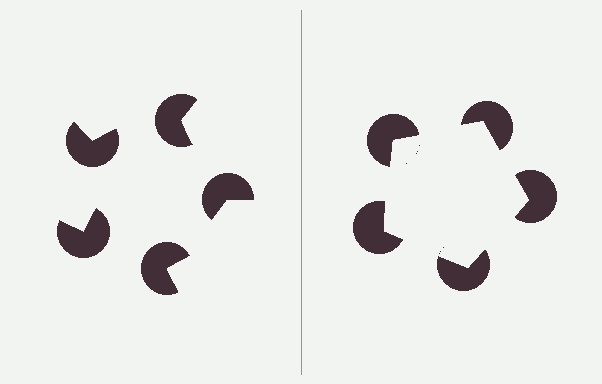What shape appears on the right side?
An illusory pentagon.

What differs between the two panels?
The pac-man discs are positioned identically on both sides; only the wedge orientations differ. On the right they align to a pentagon; on the left they are misaligned.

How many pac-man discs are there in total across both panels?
10 — 5 on each side.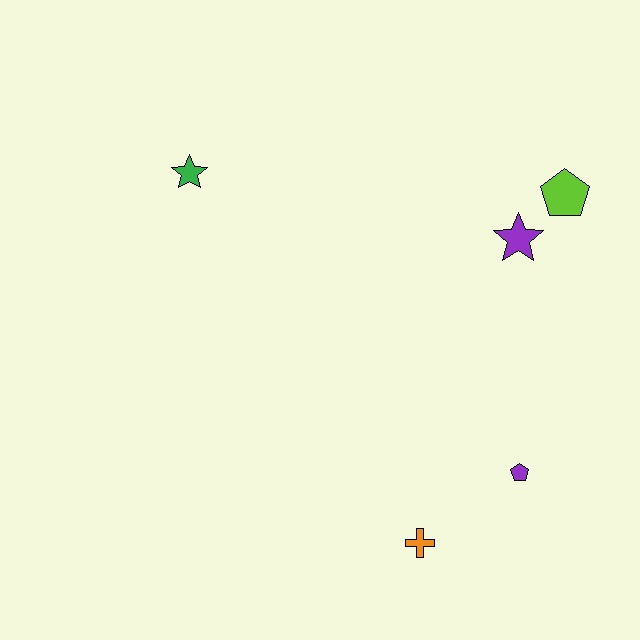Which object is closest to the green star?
The purple star is closest to the green star.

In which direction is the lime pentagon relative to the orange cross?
The lime pentagon is above the orange cross.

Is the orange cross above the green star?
No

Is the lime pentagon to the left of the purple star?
No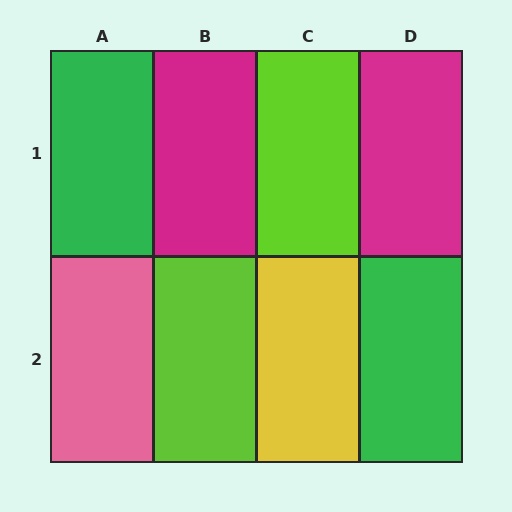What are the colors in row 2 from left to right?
Pink, lime, yellow, green.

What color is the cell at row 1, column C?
Lime.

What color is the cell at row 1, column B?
Magenta.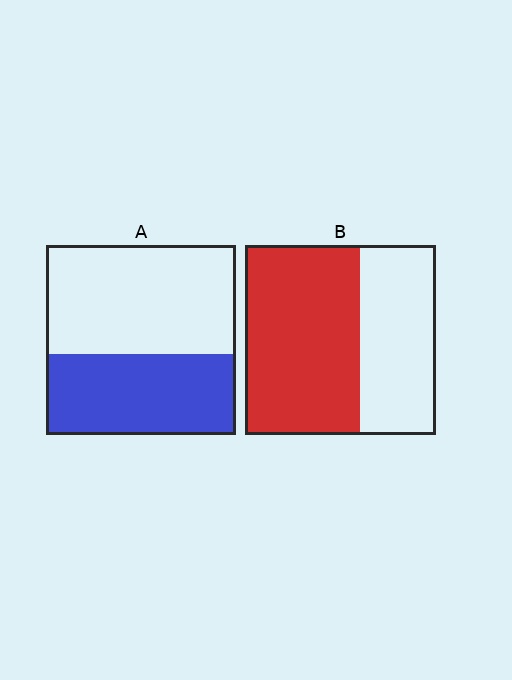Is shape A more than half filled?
No.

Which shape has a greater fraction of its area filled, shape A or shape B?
Shape B.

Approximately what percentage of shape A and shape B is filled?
A is approximately 45% and B is approximately 60%.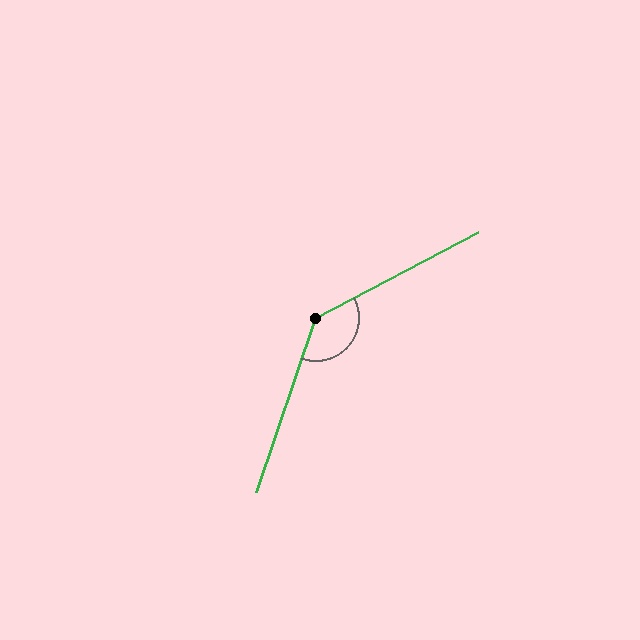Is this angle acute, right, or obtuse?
It is obtuse.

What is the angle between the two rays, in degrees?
Approximately 137 degrees.